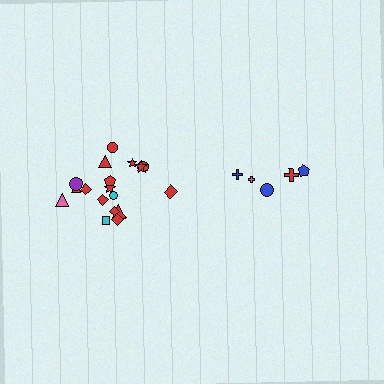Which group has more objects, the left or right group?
The left group.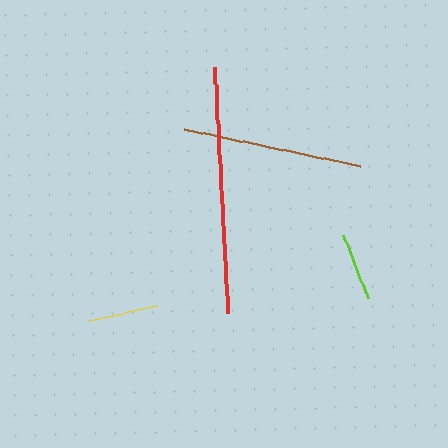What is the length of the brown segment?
The brown segment is approximately 180 pixels long.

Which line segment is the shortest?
The lime line is the shortest at approximately 69 pixels.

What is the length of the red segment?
The red segment is approximately 246 pixels long.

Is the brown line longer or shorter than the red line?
The red line is longer than the brown line.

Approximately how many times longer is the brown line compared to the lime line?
The brown line is approximately 2.6 times the length of the lime line.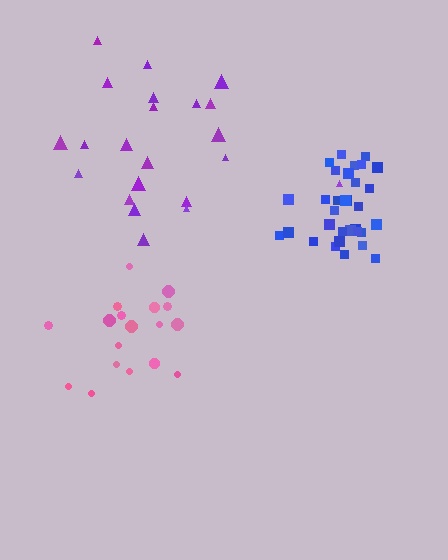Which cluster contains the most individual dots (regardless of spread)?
Blue (32).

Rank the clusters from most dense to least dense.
blue, pink, purple.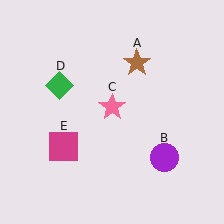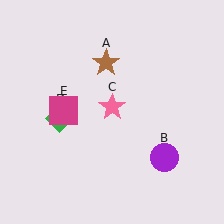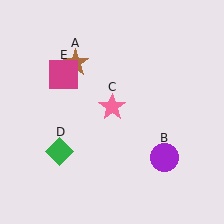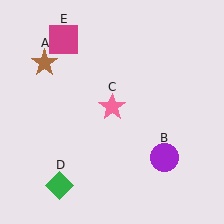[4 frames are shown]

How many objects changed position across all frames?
3 objects changed position: brown star (object A), green diamond (object D), magenta square (object E).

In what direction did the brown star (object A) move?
The brown star (object A) moved left.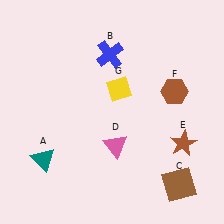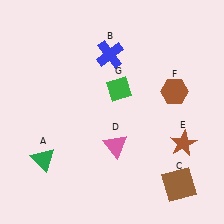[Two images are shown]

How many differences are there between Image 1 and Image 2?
There are 2 differences between the two images.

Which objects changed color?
A changed from teal to green. G changed from yellow to green.